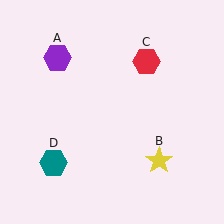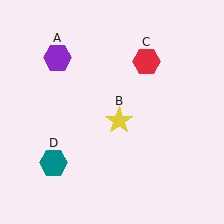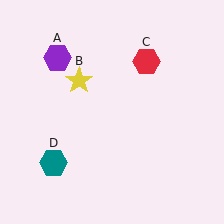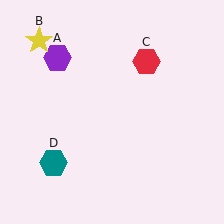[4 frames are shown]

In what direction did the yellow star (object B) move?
The yellow star (object B) moved up and to the left.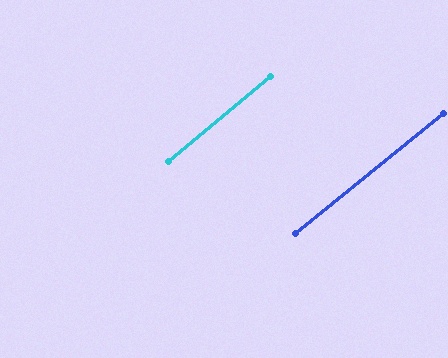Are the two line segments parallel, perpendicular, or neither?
Parallel — their directions differ by only 0.9°.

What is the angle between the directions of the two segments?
Approximately 1 degree.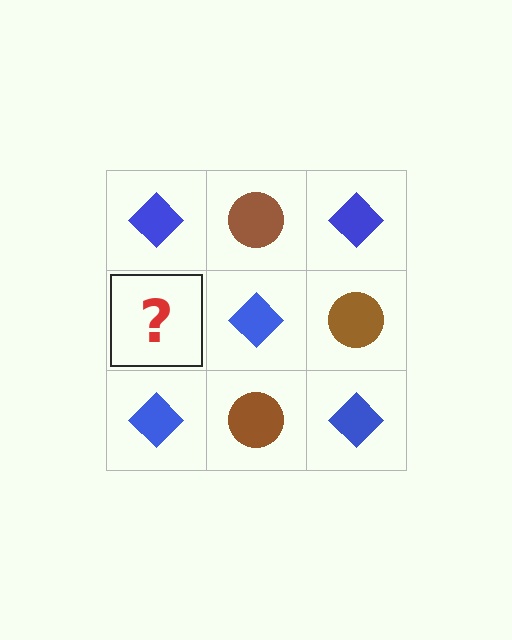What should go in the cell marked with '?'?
The missing cell should contain a brown circle.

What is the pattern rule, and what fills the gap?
The rule is that it alternates blue diamond and brown circle in a checkerboard pattern. The gap should be filled with a brown circle.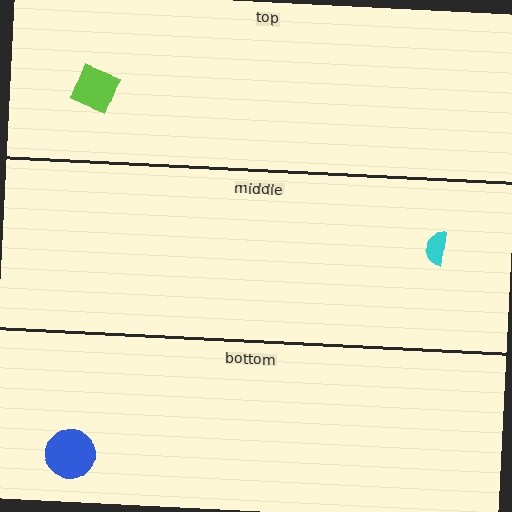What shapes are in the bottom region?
The blue circle.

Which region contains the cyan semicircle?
The middle region.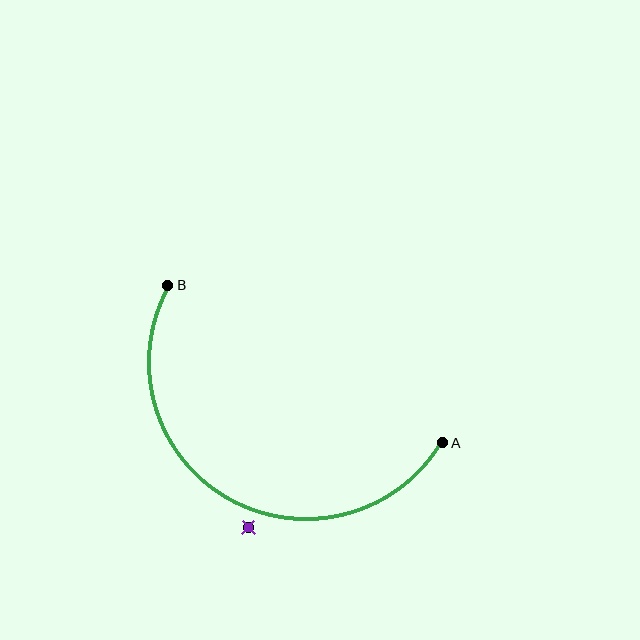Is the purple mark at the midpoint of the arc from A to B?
No — the purple mark does not lie on the arc at all. It sits slightly outside the curve.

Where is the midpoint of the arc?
The arc midpoint is the point on the curve farthest from the straight line joining A and B. It sits below that line.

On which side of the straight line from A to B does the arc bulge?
The arc bulges below the straight line connecting A and B.